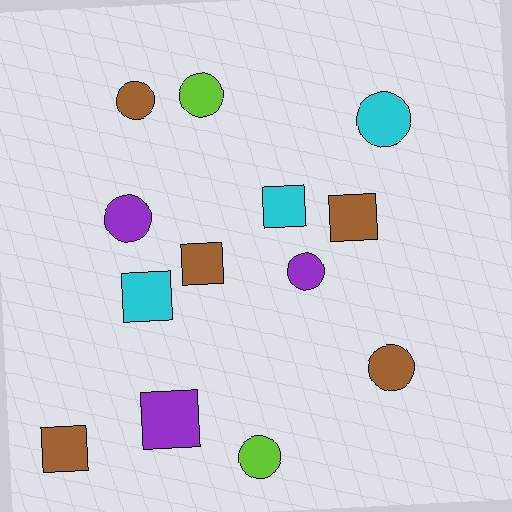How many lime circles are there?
There are 2 lime circles.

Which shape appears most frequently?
Circle, with 7 objects.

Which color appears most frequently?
Brown, with 5 objects.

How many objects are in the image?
There are 13 objects.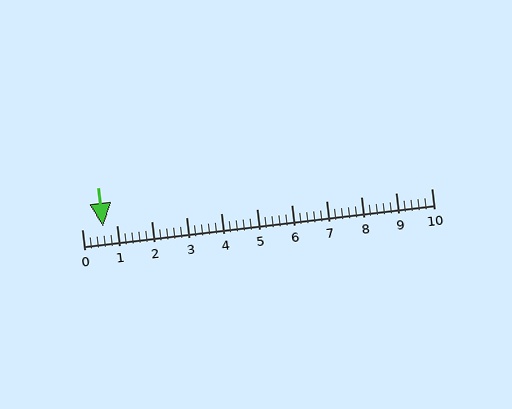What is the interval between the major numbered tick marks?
The major tick marks are spaced 1 units apart.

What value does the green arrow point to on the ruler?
The green arrow points to approximately 0.6.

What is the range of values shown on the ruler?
The ruler shows values from 0 to 10.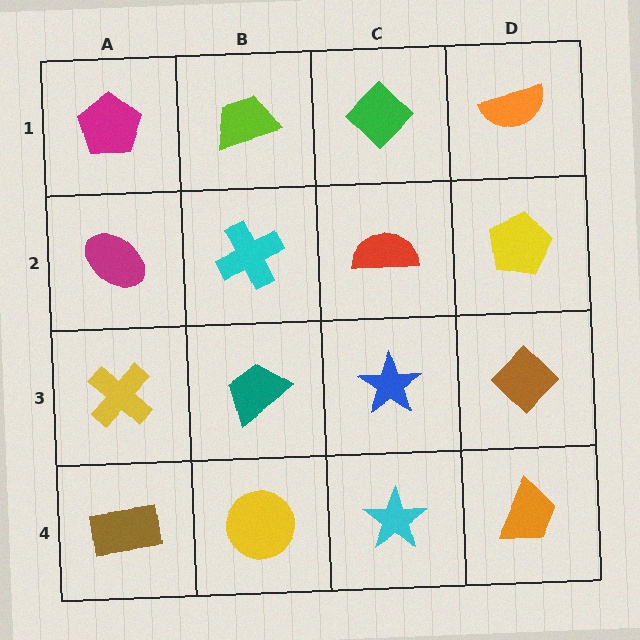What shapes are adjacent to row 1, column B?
A cyan cross (row 2, column B), a magenta pentagon (row 1, column A), a green diamond (row 1, column C).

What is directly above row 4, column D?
A brown diamond.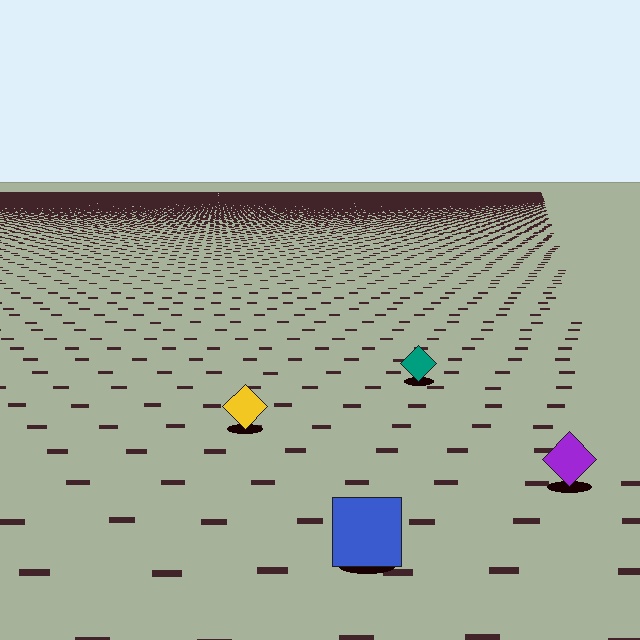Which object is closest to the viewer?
The blue square is closest. The texture marks near it are larger and more spread out.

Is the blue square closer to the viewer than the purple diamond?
Yes. The blue square is closer — you can tell from the texture gradient: the ground texture is coarser near it.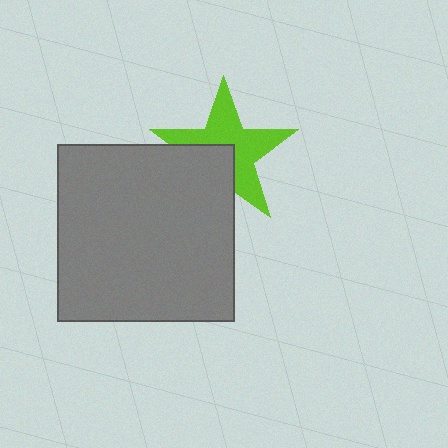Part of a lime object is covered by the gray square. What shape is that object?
It is a star.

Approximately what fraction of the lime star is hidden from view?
Roughly 37% of the lime star is hidden behind the gray square.